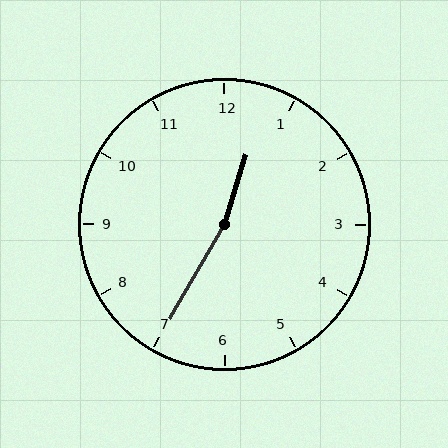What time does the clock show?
12:35.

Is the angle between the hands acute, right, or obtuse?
It is obtuse.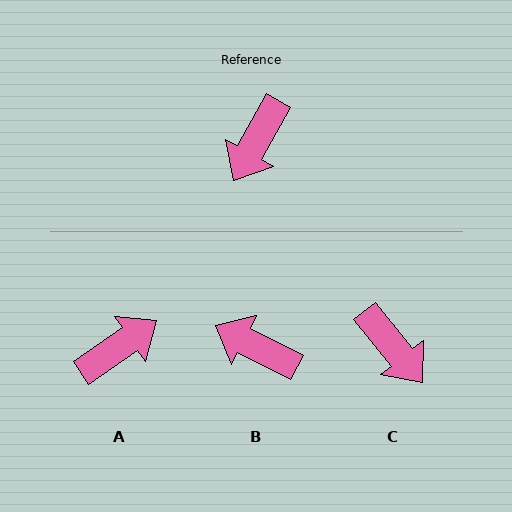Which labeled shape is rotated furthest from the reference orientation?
A, about 154 degrees away.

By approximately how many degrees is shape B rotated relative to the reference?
Approximately 88 degrees clockwise.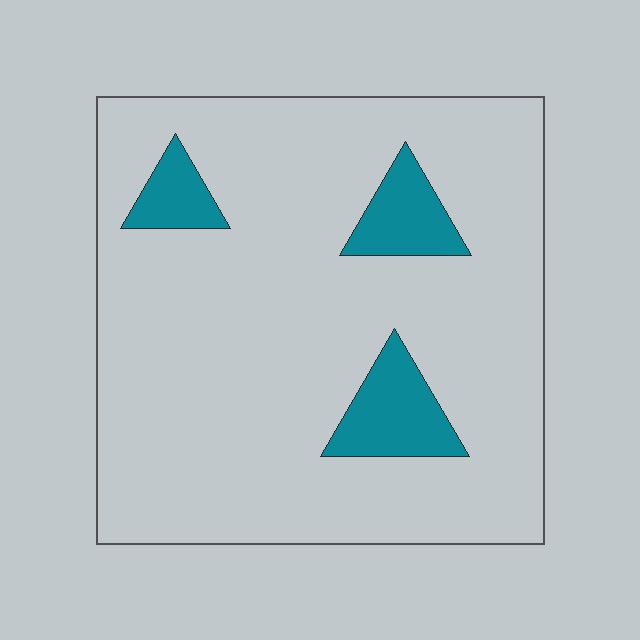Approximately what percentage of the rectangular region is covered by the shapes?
Approximately 10%.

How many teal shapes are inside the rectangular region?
3.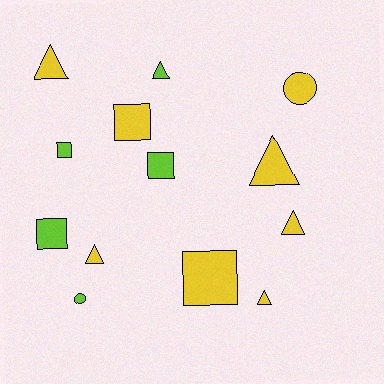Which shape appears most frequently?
Triangle, with 6 objects.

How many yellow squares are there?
There are 2 yellow squares.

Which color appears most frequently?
Yellow, with 8 objects.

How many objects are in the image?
There are 13 objects.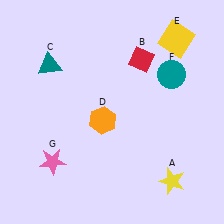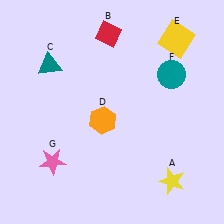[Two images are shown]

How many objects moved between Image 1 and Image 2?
1 object moved between the two images.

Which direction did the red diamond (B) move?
The red diamond (B) moved left.